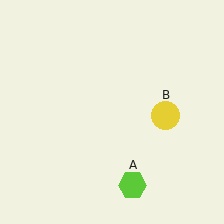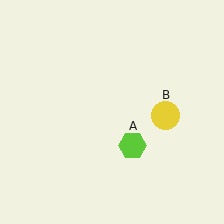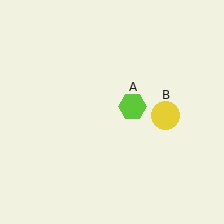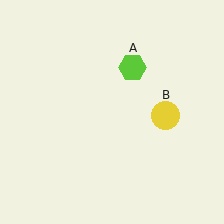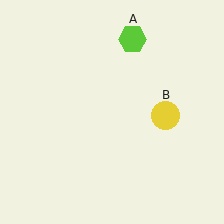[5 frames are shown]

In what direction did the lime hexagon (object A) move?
The lime hexagon (object A) moved up.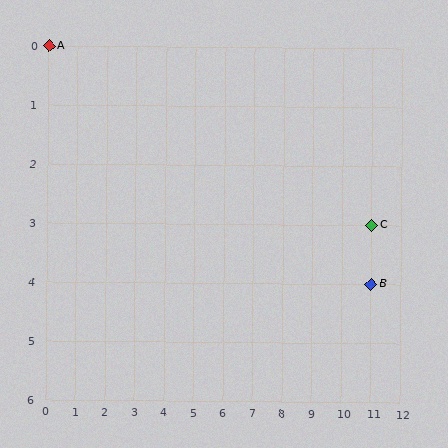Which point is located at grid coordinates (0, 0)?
Point A is at (0, 0).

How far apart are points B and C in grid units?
Points B and C are 1 row apart.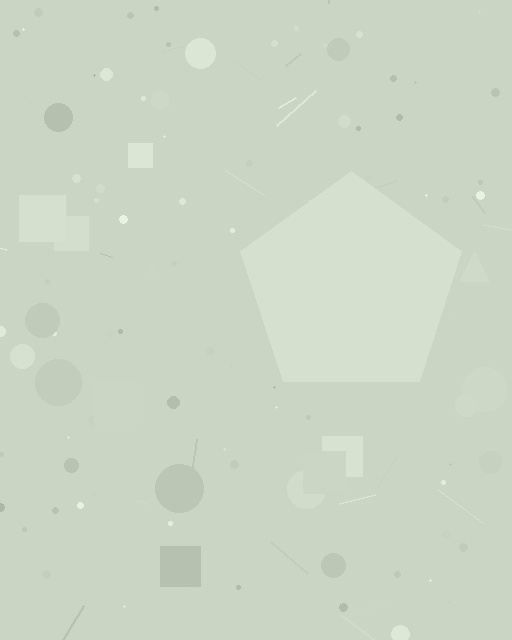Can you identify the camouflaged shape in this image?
The camouflaged shape is a pentagon.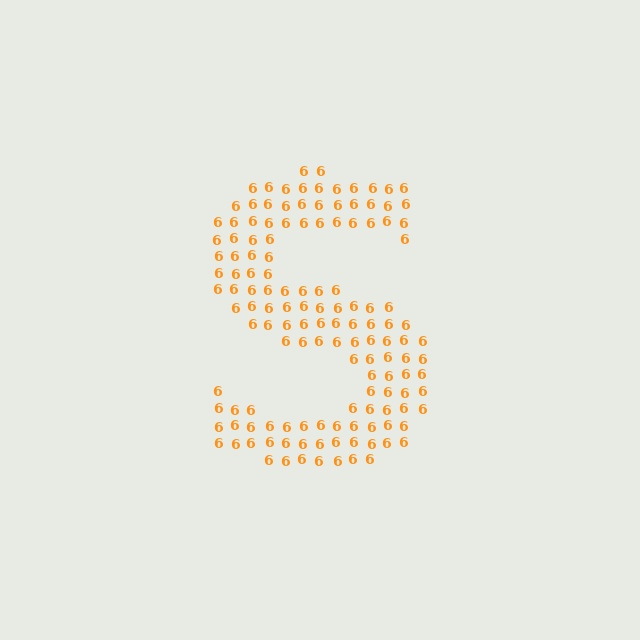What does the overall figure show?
The overall figure shows the letter S.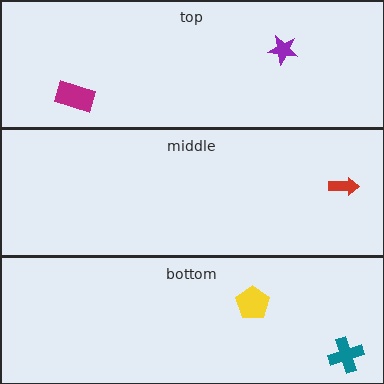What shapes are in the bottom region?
The teal cross, the yellow pentagon.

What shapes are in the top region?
The purple star, the magenta rectangle.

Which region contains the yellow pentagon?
The bottom region.